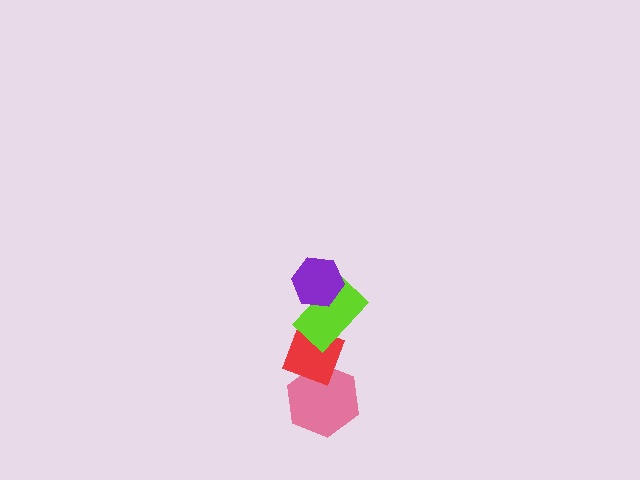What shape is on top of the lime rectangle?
The purple hexagon is on top of the lime rectangle.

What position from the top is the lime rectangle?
The lime rectangle is 2nd from the top.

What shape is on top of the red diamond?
The lime rectangle is on top of the red diamond.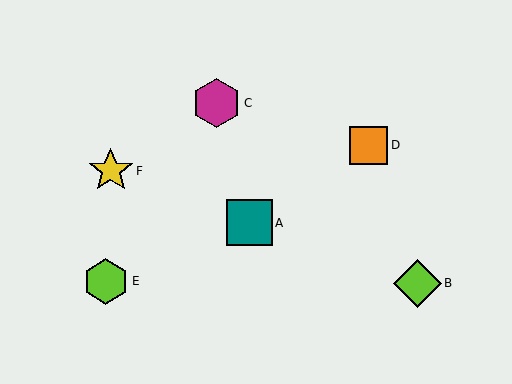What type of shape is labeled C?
Shape C is a magenta hexagon.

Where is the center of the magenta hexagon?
The center of the magenta hexagon is at (217, 103).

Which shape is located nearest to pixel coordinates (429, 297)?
The lime diamond (labeled B) at (417, 283) is nearest to that location.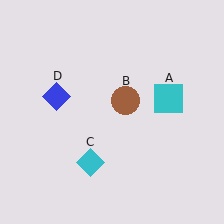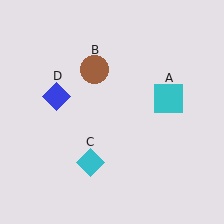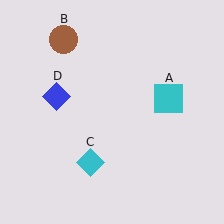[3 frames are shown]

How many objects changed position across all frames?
1 object changed position: brown circle (object B).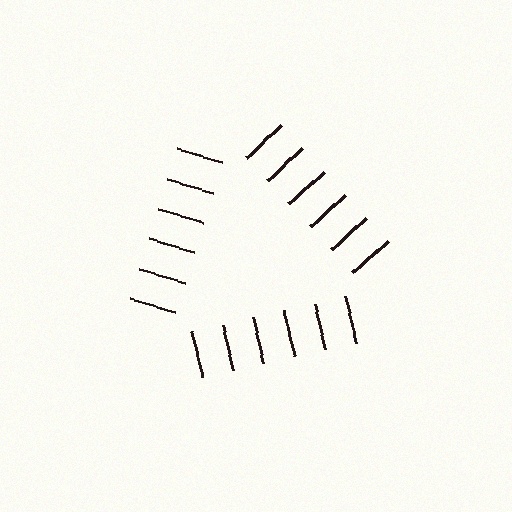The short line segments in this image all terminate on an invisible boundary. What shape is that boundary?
An illusory triangle — the line segments terminate on its edges but no continuous stroke is drawn.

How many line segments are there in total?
18 — 6 along each of the 3 edges.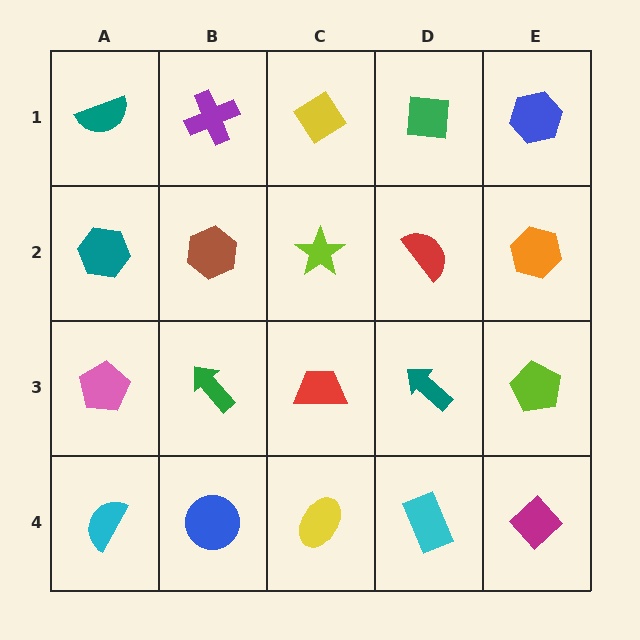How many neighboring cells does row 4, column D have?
3.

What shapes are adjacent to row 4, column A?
A pink pentagon (row 3, column A), a blue circle (row 4, column B).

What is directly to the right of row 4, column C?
A cyan rectangle.